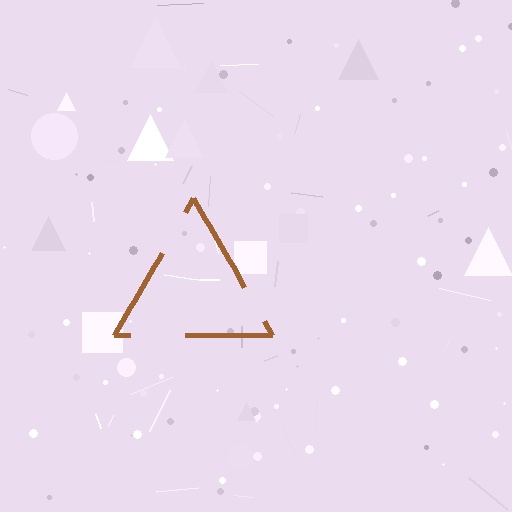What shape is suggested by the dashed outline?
The dashed outline suggests a triangle.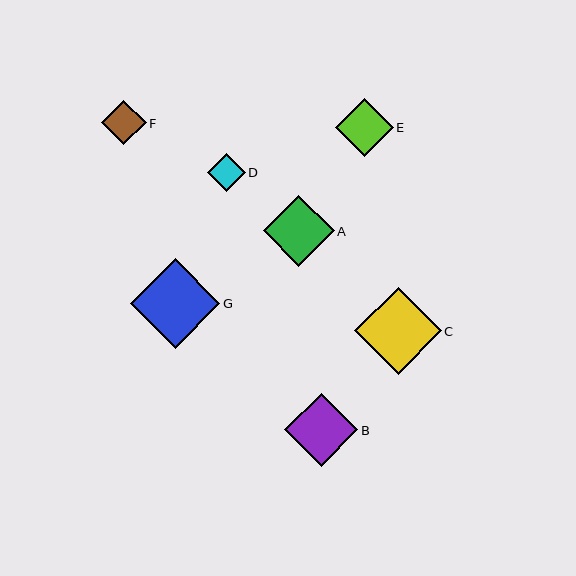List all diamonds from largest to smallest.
From largest to smallest: G, C, B, A, E, F, D.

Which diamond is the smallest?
Diamond D is the smallest with a size of approximately 38 pixels.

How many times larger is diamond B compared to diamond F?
Diamond B is approximately 1.6 times the size of diamond F.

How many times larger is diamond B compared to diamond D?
Diamond B is approximately 1.9 times the size of diamond D.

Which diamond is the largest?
Diamond G is the largest with a size of approximately 90 pixels.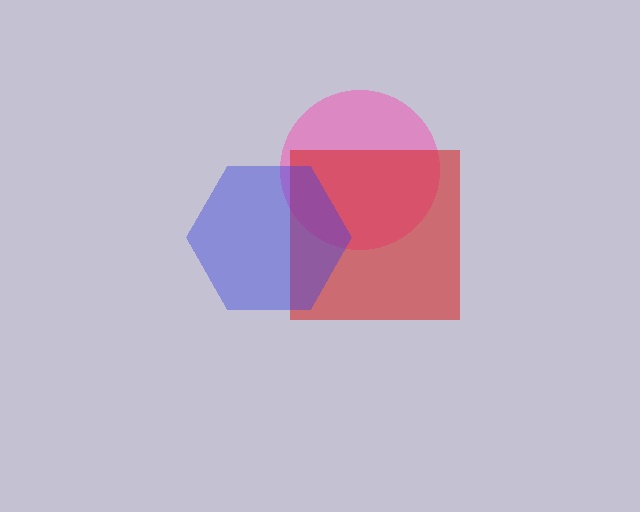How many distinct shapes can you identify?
There are 3 distinct shapes: a pink circle, a red square, a blue hexagon.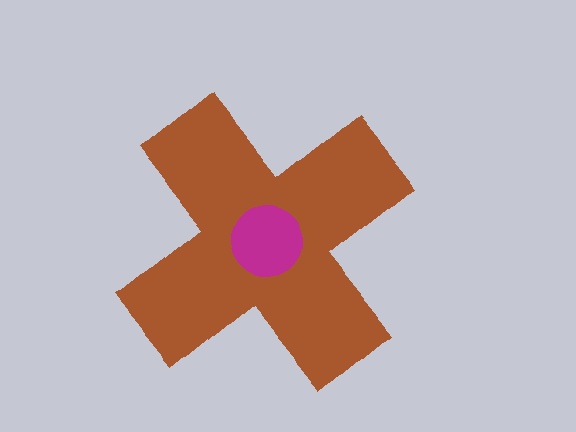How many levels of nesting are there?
2.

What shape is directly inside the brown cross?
The magenta circle.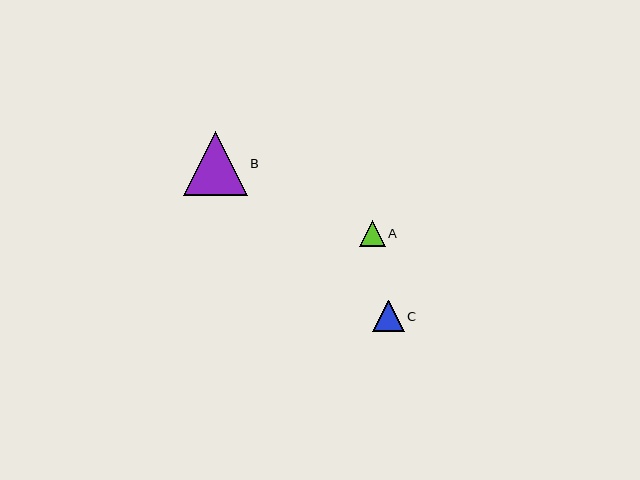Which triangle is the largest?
Triangle B is the largest with a size of approximately 64 pixels.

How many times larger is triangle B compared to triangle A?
Triangle B is approximately 2.5 times the size of triangle A.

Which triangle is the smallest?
Triangle A is the smallest with a size of approximately 26 pixels.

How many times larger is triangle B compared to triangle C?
Triangle B is approximately 2.0 times the size of triangle C.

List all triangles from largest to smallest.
From largest to smallest: B, C, A.